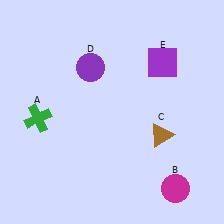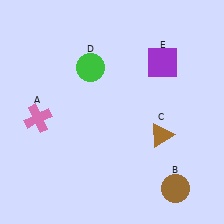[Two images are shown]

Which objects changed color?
A changed from green to pink. B changed from magenta to brown. D changed from purple to green.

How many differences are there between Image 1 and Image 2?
There are 3 differences between the two images.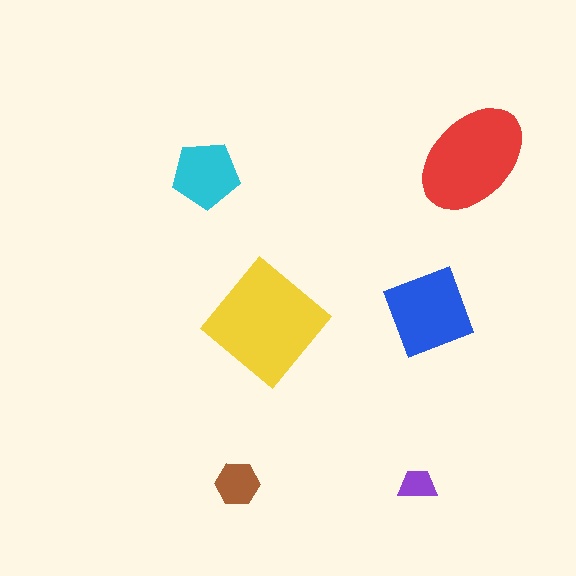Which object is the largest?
The yellow diamond.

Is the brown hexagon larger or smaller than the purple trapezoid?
Larger.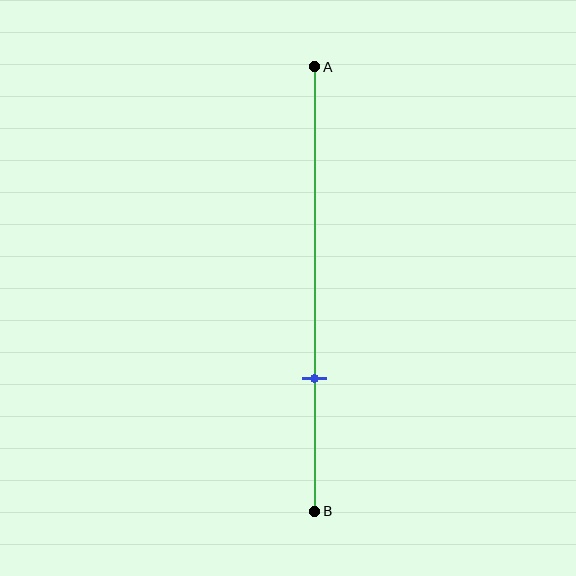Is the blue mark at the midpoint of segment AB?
No, the mark is at about 70% from A, not at the 50% midpoint.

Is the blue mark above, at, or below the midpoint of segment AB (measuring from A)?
The blue mark is below the midpoint of segment AB.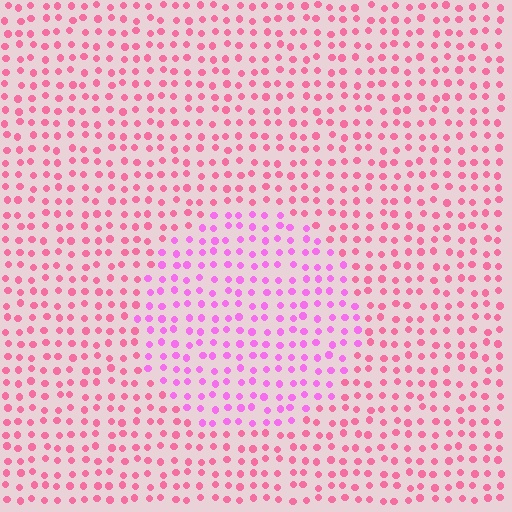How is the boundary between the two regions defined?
The boundary is defined purely by a slight shift in hue (about 34 degrees). Spacing, size, and orientation are identical on both sides.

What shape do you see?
I see a circle.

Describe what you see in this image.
The image is filled with small pink elements in a uniform arrangement. A circle-shaped region is visible where the elements are tinted to a slightly different hue, forming a subtle color boundary.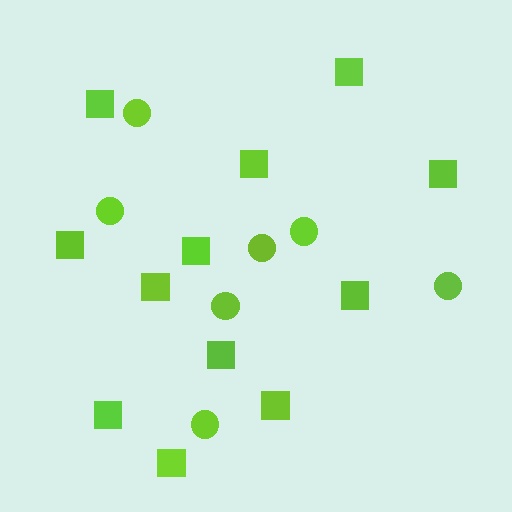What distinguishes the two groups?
There are 2 groups: one group of circles (7) and one group of squares (12).